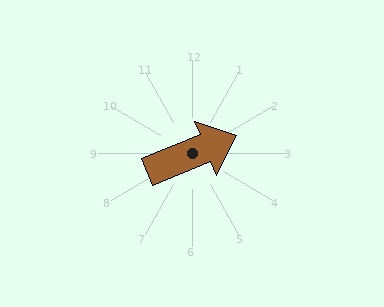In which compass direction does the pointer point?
East.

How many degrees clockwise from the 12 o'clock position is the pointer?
Approximately 68 degrees.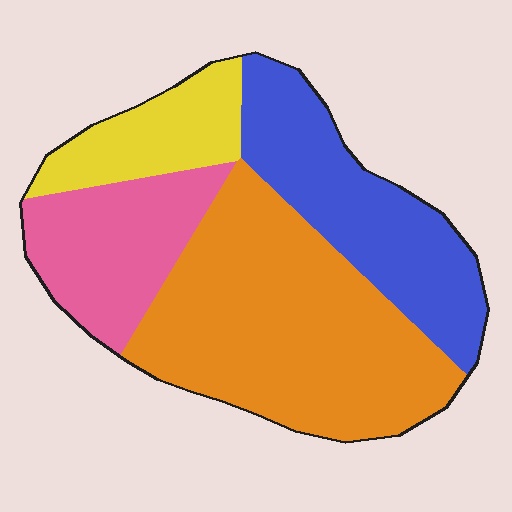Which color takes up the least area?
Yellow, at roughly 15%.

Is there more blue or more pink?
Blue.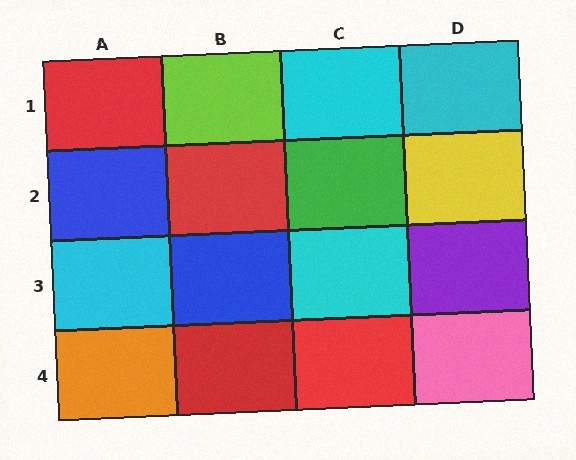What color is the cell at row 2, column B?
Red.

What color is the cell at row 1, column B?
Lime.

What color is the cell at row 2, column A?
Blue.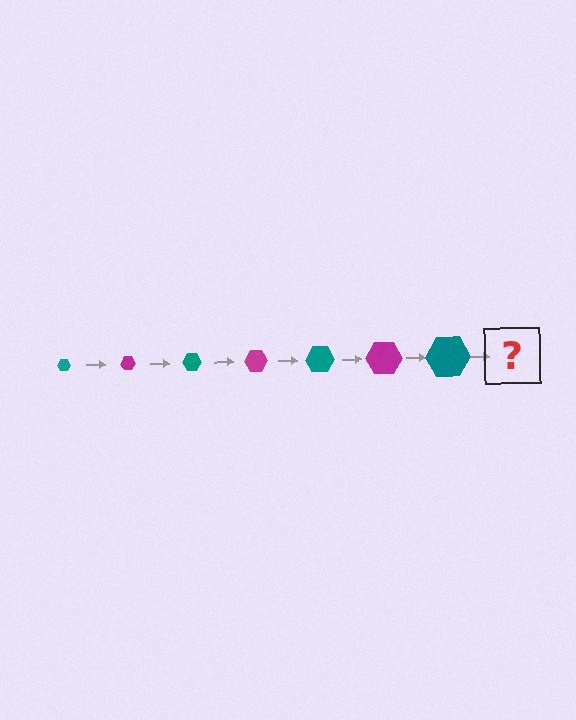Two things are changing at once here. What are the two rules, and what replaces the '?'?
The two rules are that the hexagon grows larger each step and the color cycles through teal and magenta. The '?' should be a magenta hexagon, larger than the previous one.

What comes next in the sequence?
The next element should be a magenta hexagon, larger than the previous one.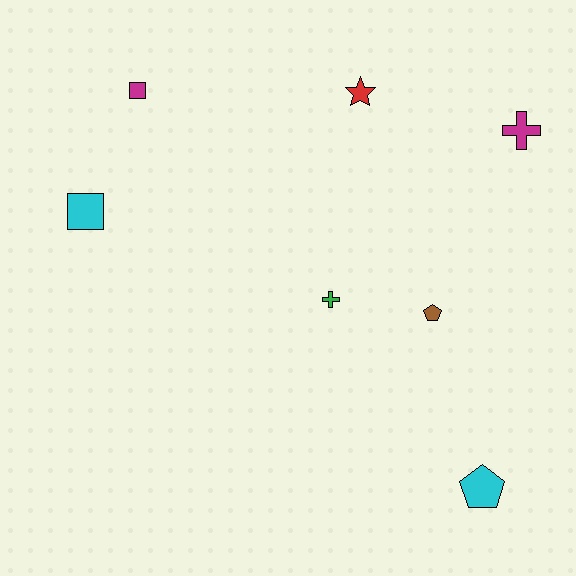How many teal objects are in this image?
There are no teal objects.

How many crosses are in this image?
There are 2 crosses.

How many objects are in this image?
There are 7 objects.